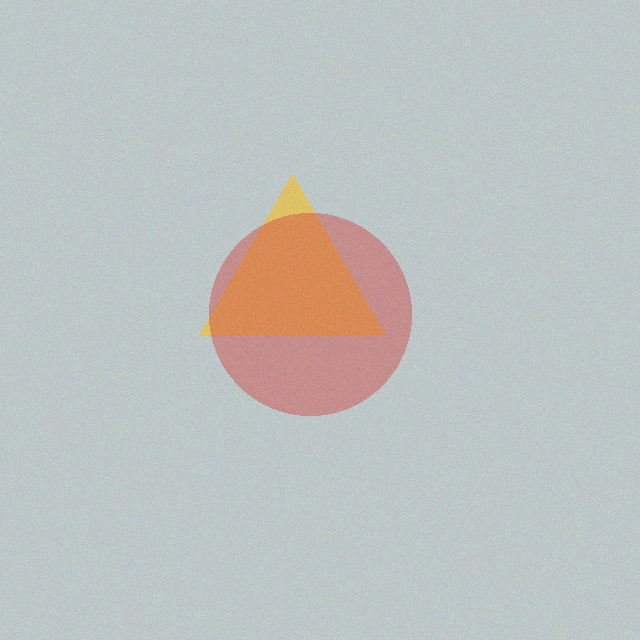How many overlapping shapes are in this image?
There are 2 overlapping shapes in the image.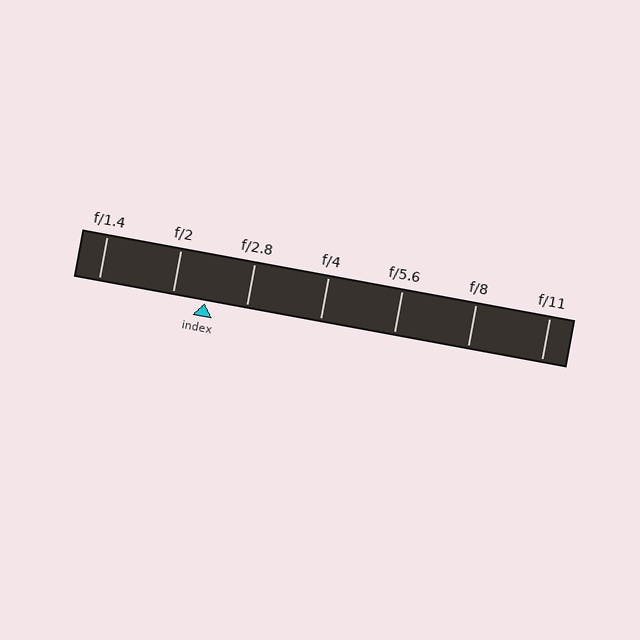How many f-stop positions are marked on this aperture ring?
There are 7 f-stop positions marked.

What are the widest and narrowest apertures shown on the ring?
The widest aperture shown is f/1.4 and the narrowest is f/11.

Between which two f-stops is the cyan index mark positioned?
The index mark is between f/2 and f/2.8.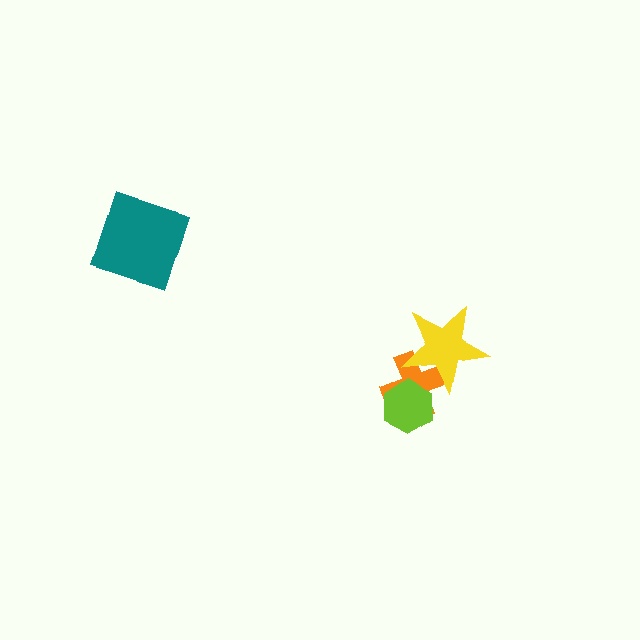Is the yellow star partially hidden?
No, no other shape covers it.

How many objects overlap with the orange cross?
2 objects overlap with the orange cross.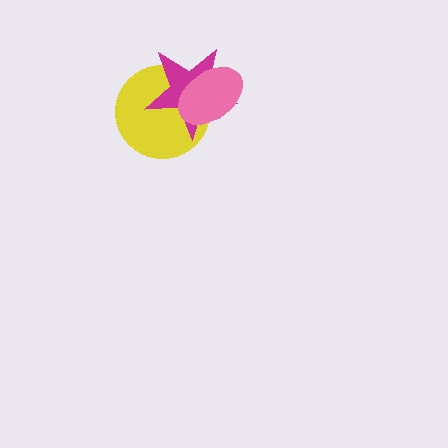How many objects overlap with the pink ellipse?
2 objects overlap with the pink ellipse.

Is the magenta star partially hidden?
Yes, it is partially covered by another shape.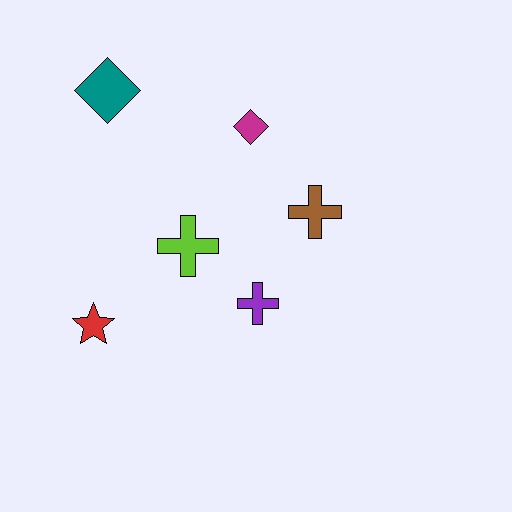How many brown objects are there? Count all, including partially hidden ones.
There is 1 brown object.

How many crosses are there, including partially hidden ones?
There are 3 crosses.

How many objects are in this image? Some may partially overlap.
There are 6 objects.